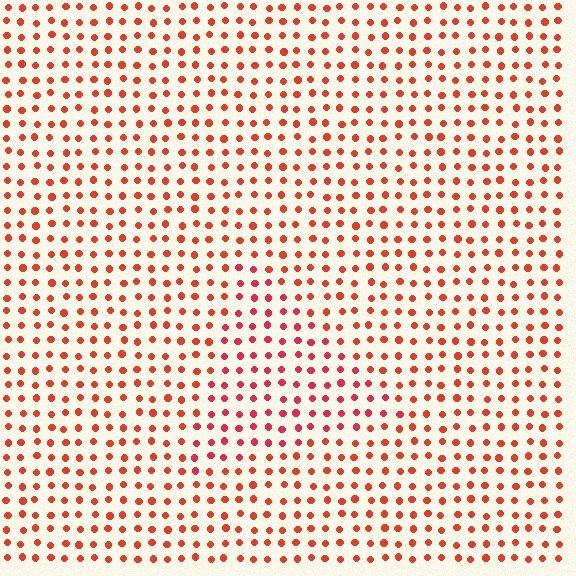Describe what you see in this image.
The image is filled with small red elements in a uniform arrangement. A triangle-shaped region is visible where the elements are tinted to a slightly different hue, forming a subtle color boundary.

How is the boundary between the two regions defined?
The boundary is defined purely by a slight shift in hue (about 20 degrees). Spacing, size, and orientation are identical on both sides.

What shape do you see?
I see a triangle.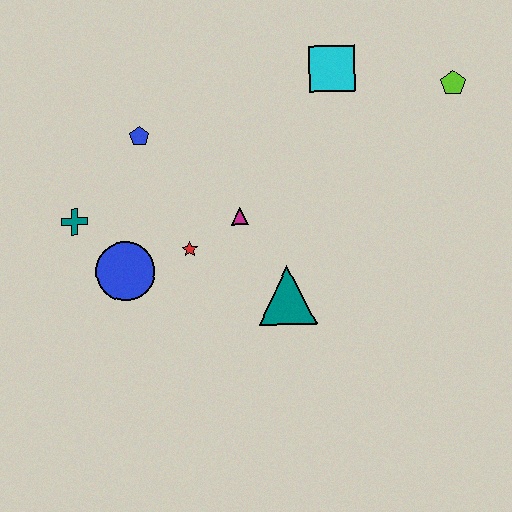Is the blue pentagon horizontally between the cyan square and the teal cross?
Yes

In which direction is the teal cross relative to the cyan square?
The teal cross is to the left of the cyan square.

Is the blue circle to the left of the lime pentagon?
Yes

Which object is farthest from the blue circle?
The lime pentagon is farthest from the blue circle.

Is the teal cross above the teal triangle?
Yes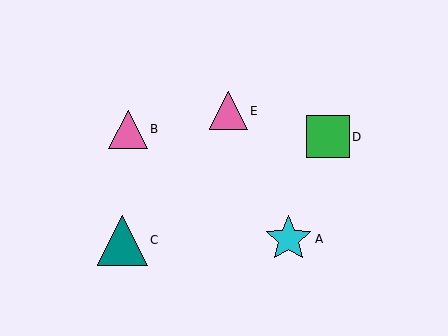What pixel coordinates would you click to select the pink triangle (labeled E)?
Click at (228, 111) to select the pink triangle E.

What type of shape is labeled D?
Shape D is a green square.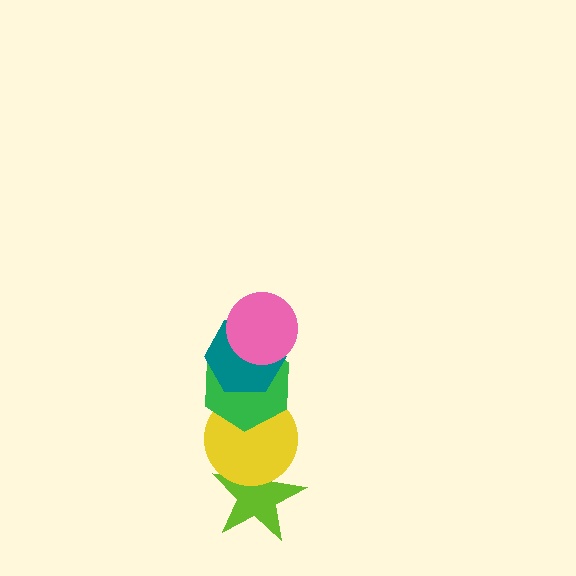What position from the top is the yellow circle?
The yellow circle is 4th from the top.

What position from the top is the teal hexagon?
The teal hexagon is 2nd from the top.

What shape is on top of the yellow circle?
The green hexagon is on top of the yellow circle.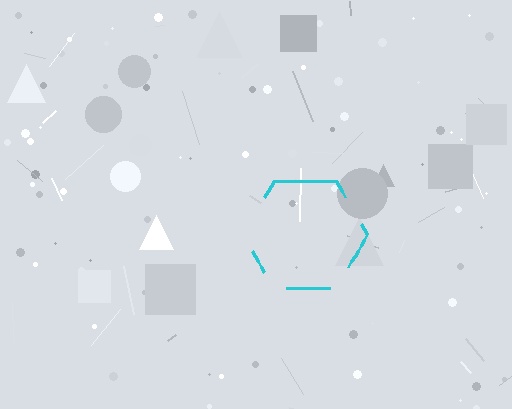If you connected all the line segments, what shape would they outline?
They would outline a hexagon.